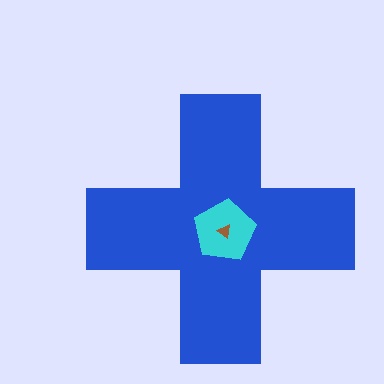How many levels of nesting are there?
3.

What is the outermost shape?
The blue cross.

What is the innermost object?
The brown triangle.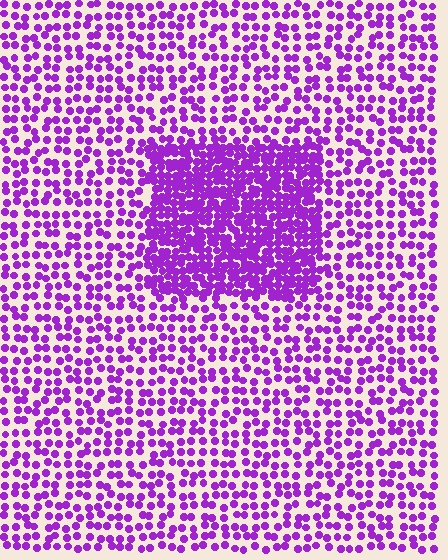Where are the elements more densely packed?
The elements are more densely packed inside the rectangle boundary.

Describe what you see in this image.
The image contains small purple elements arranged at two different densities. A rectangle-shaped region is visible where the elements are more densely packed than the surrounding area.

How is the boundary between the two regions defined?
The boundary is defined by a change in element density (approximately 2.3x ratio). All elements are the same color, size, and shape.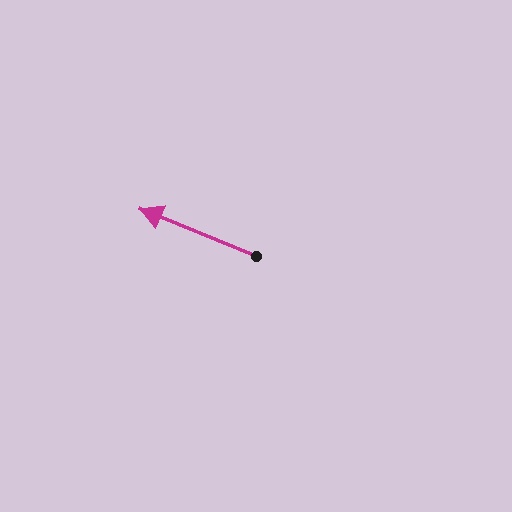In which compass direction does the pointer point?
West.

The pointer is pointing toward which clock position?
Roughly 10 o'clock.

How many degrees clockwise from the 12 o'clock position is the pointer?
Approximately 292 degrees.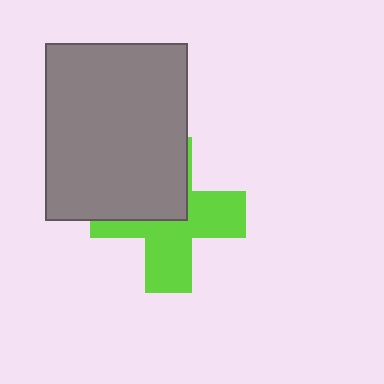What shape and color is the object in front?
The object in front is a gray rectangle.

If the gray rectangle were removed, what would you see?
You would see the complete lime cross.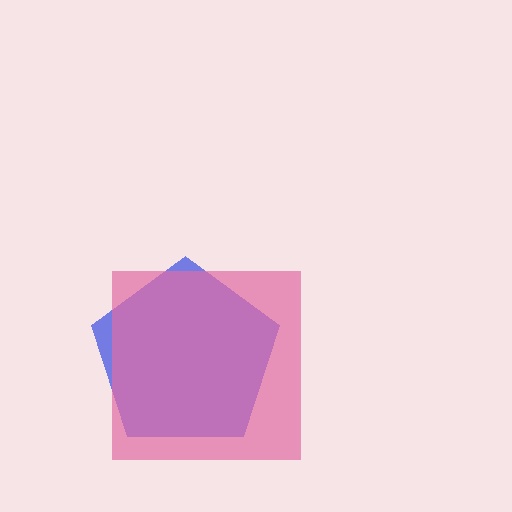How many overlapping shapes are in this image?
There are 2 overlapping shapes in the image.